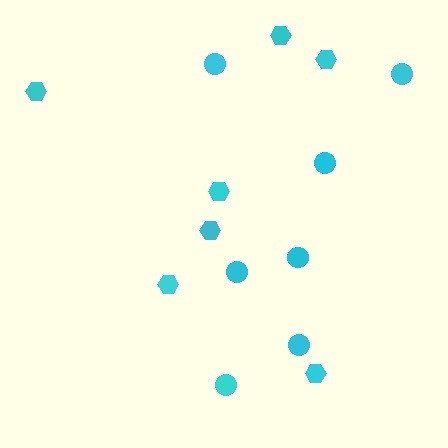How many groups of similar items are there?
There are 2 groups: one group of circles (7) and one group of hexagons (7).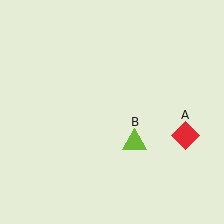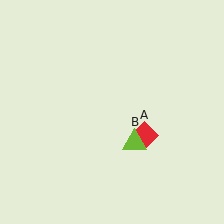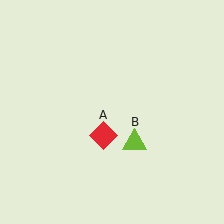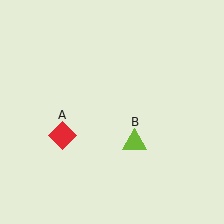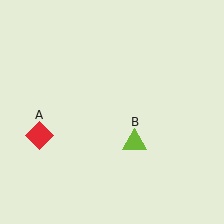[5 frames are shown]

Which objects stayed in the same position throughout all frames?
Lime triangle (object B) remained stationary.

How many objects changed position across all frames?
1 object changed position: red diamond (object A).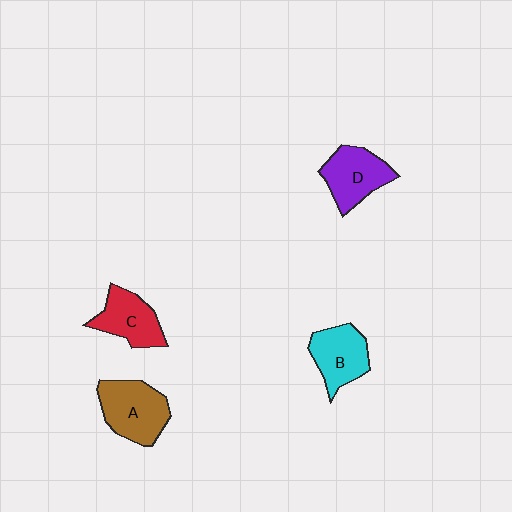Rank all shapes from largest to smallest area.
From largest to smallest: A (brown), D (purple), B (cyan), C (red).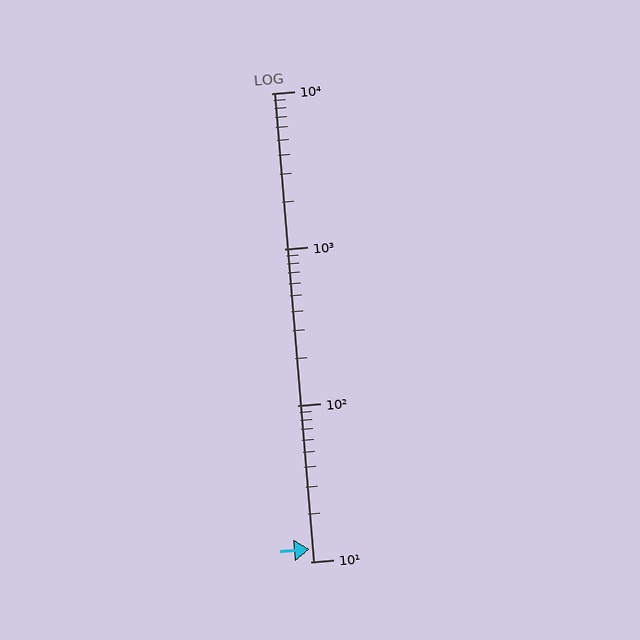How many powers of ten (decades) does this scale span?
The scale spans 3 decades, from 10 to 10000.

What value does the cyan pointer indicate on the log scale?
The pointer indicates approximately 12.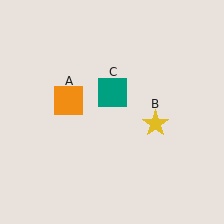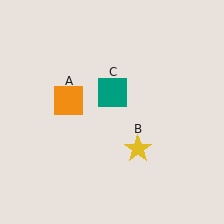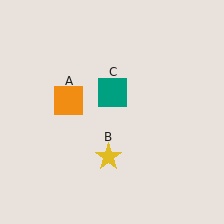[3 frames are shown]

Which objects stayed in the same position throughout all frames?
Orange square (object A) and teal square (object C) remained stationary.